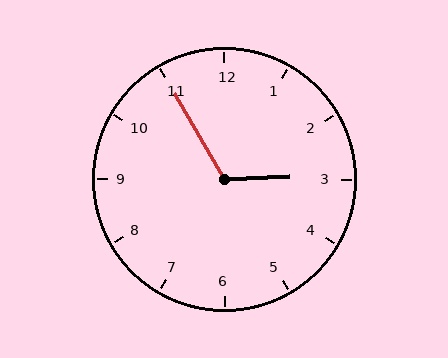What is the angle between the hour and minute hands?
Approximately 118 degrees.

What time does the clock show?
2:55.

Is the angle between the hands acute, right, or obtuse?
It is obtuse.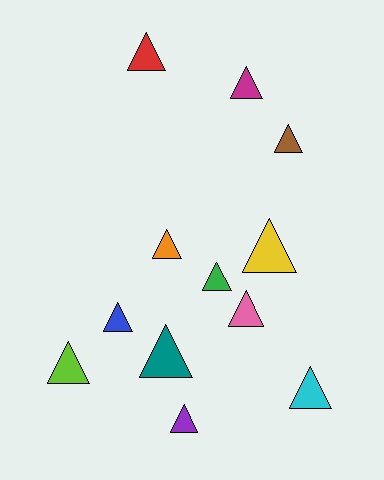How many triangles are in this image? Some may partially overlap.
There are 12 triangles.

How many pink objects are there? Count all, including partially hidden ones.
There is 1 pink object.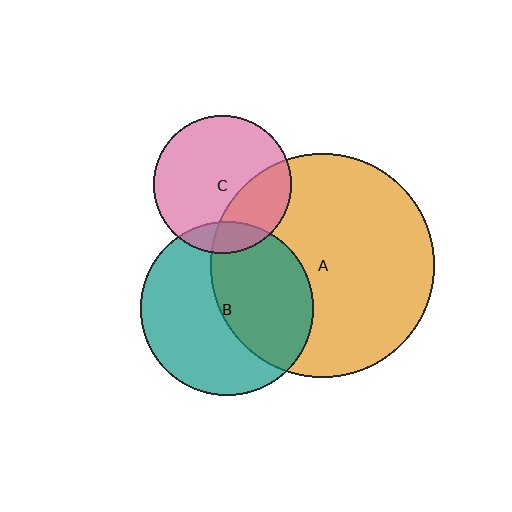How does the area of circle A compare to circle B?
Approximately 1.7 times.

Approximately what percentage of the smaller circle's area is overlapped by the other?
Approximately 45%.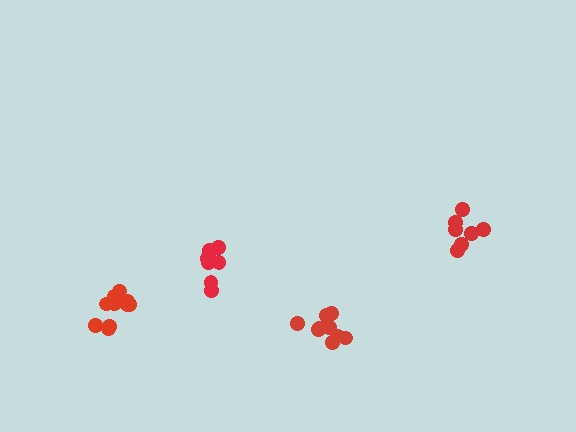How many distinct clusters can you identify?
There are 4 distinct clusters.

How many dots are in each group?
Group 1: 11 dots, Group 2: 8 dots, Group 3: 7 dots, Group 4: 9 dots (35 total).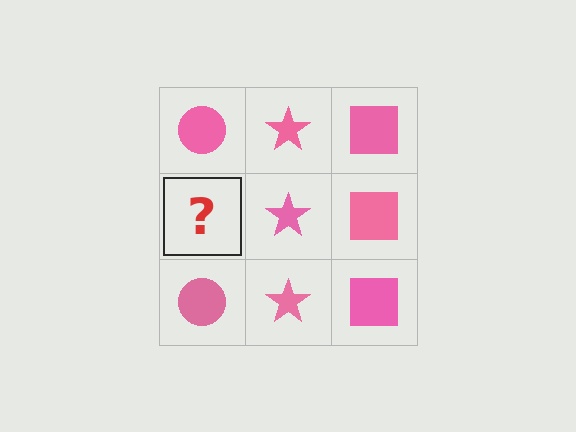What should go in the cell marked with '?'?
The missing cell should contain a pink circle.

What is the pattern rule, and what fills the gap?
The rule is that each column has a consistent shape. The gap should be filled with a pink circle.